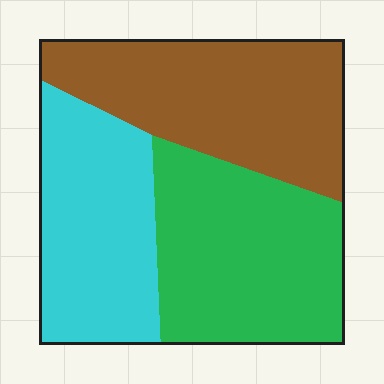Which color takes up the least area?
Cyan, at roughly 30%.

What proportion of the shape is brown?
Brown covers 35% of the shape.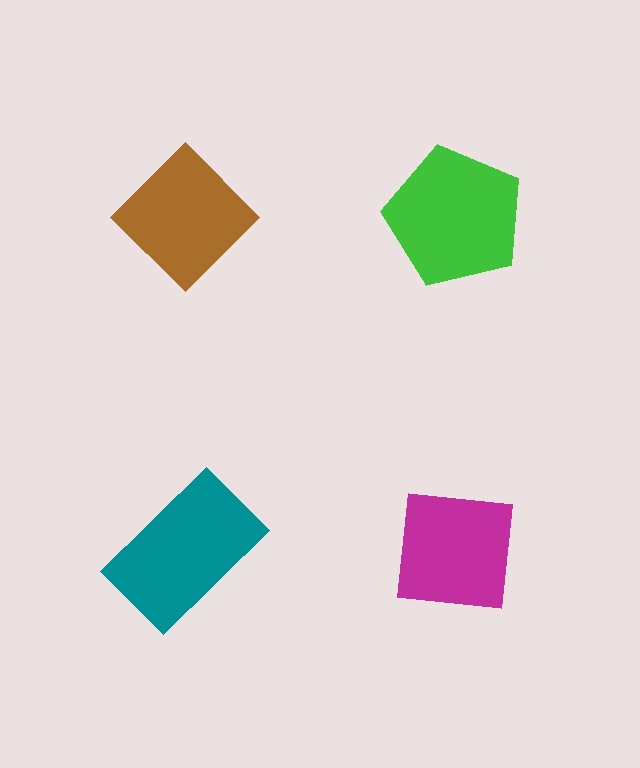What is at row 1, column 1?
A brown diamond.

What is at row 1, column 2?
A green pentagon.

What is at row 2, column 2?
A magenta square.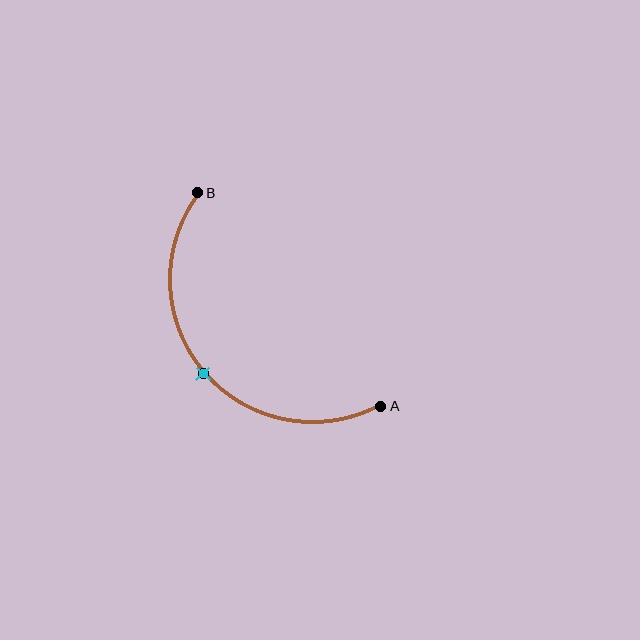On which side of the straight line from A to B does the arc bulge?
The arc bulges below and to the left of the straight line connecting A and B.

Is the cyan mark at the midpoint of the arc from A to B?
Yes. The cyan mark lies on the arc at equal arc-length from both A and B — it is the arc midpoint.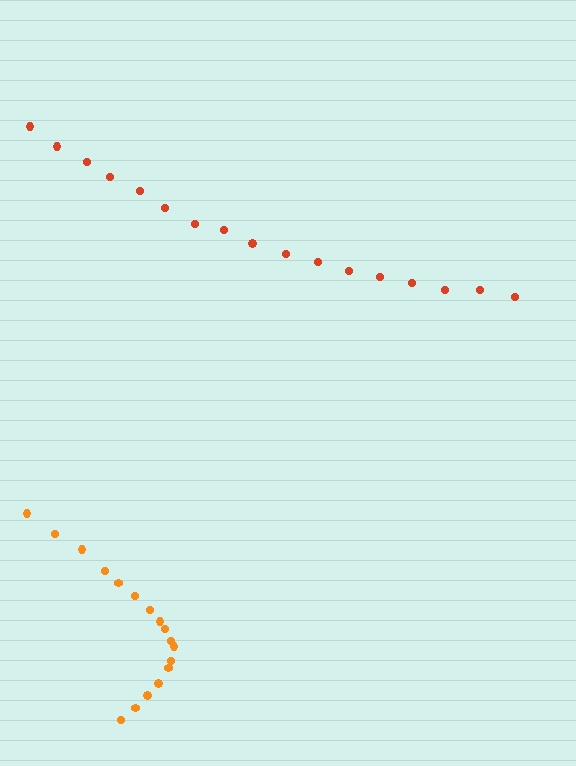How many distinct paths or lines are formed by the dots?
There are 2 distinct paths.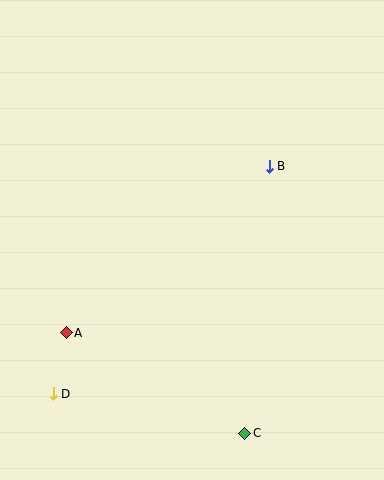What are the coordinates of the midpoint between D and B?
The midpoint between D and B is at (161, 280).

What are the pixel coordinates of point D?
Point D is at (53, 394).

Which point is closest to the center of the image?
Point B at (269, 166) is closest to the center.